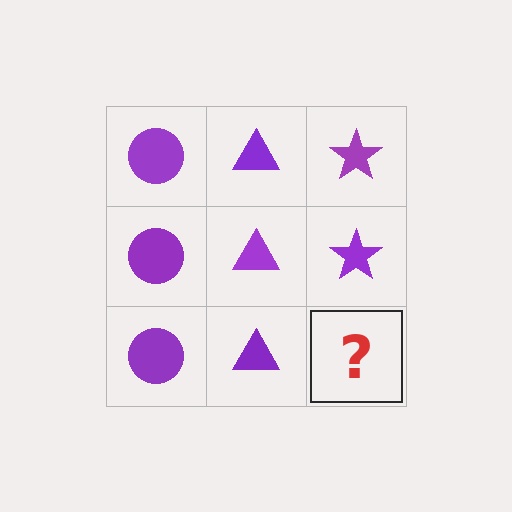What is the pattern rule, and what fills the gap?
The rule is that each column has a consistent shape. The gap should be filled with a purple star.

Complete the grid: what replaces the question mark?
The question mark should be replaced with a purple star.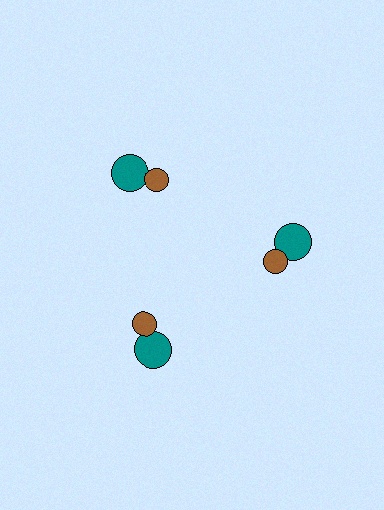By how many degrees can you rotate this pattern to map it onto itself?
The pattern maps onto itself every 120 degrees of rotation.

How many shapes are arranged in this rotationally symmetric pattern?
There are 6 shapes, arranged in 3 groups of 2.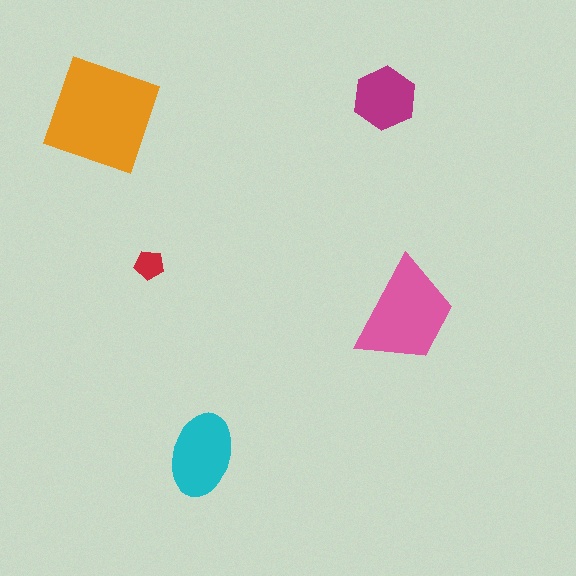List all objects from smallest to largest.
The red pentagon, the magenta hexagon, the cyan ellipse, the pink trapezoid, the orange diamond.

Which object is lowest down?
The cyan ellipse is bottommost.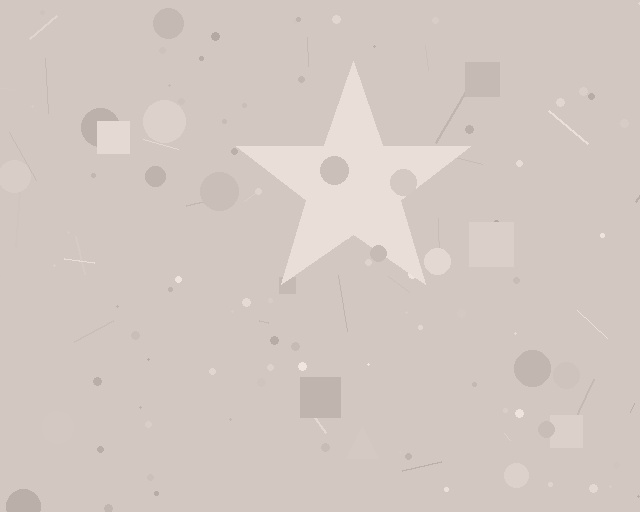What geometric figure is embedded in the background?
A star is embedded in the background.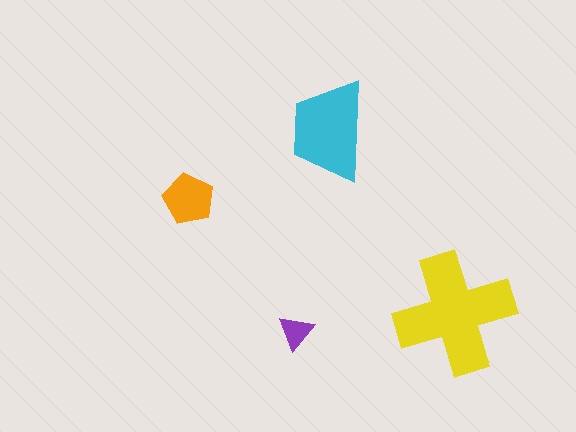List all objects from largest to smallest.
The yellow cross, the cyan trapezoid, the orange pentagon, the purple triangle.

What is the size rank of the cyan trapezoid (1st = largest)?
2nd.